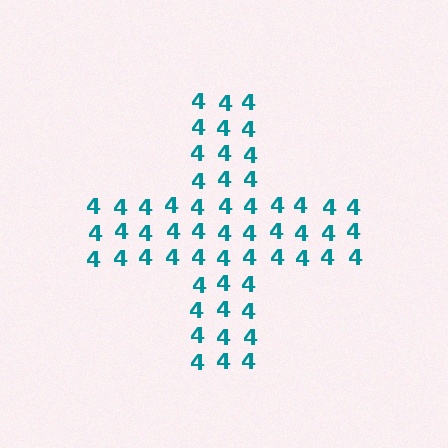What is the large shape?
The large shape is a cross.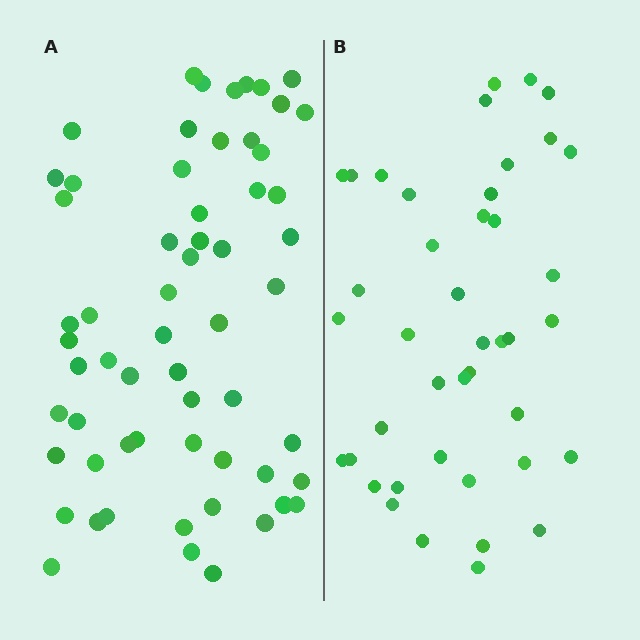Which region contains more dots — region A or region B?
Region A (the left region) has more dots.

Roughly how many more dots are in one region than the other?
Region A has approximately 20 more dots than region B.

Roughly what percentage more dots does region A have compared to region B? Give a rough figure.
About 45% more.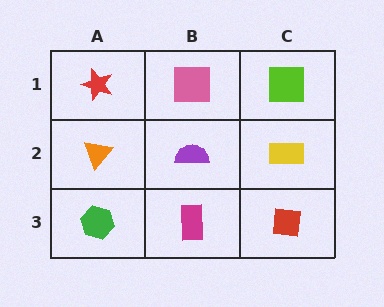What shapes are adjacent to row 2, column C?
A lime square (row 1, column C), a red square (row 3, column C), a purple semicircle (row 2, column B).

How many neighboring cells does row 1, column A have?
2.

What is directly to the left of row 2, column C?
A purple semicircle.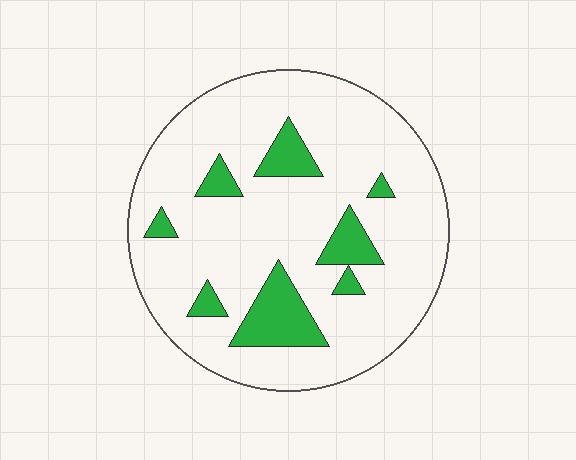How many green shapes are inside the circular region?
8.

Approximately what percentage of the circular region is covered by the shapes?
Approximately 15%.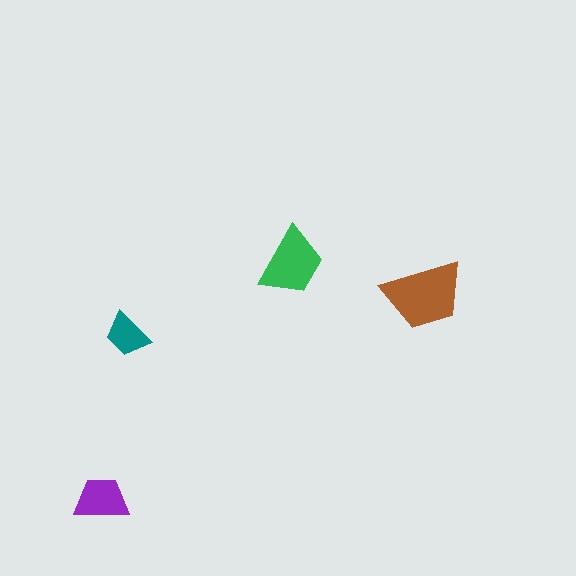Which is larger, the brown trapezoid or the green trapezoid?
The brown one.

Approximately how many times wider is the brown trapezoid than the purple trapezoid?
About 1.5 times wider.